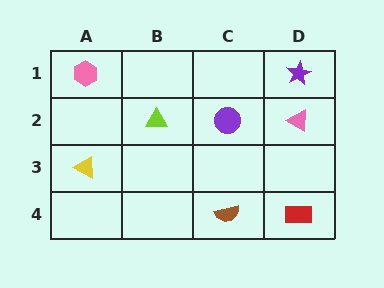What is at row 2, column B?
A lime triangle.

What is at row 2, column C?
A purple circle.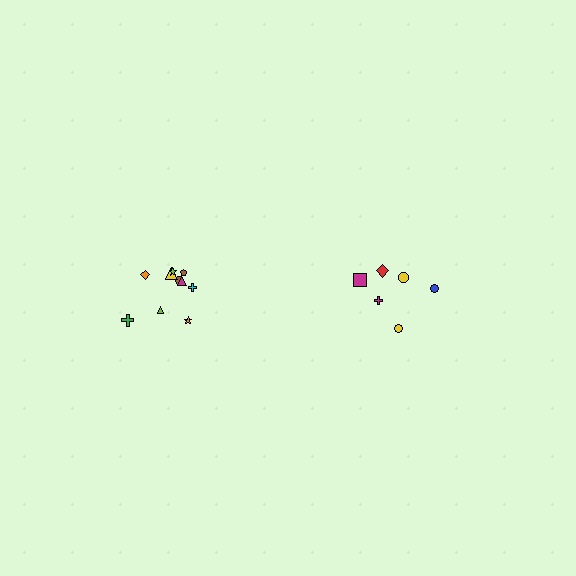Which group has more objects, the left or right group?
The left group.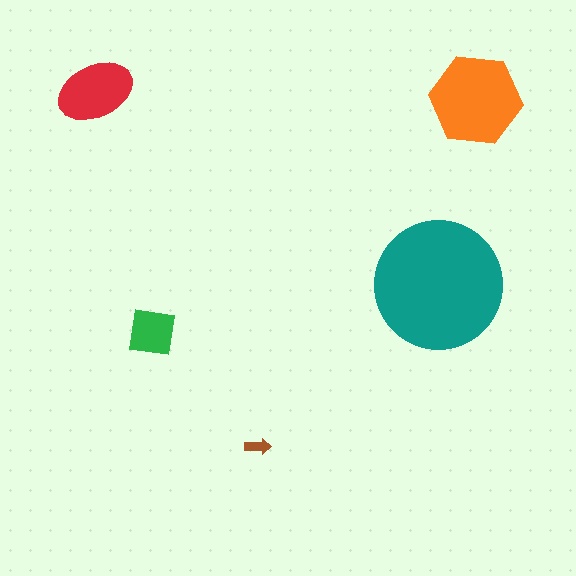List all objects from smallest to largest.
The brown arrow, the green square, the red ellipse, the orange hexagon, the teal circle.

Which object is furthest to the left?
The red ellipse is leftmost.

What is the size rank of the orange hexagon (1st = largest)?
2nd.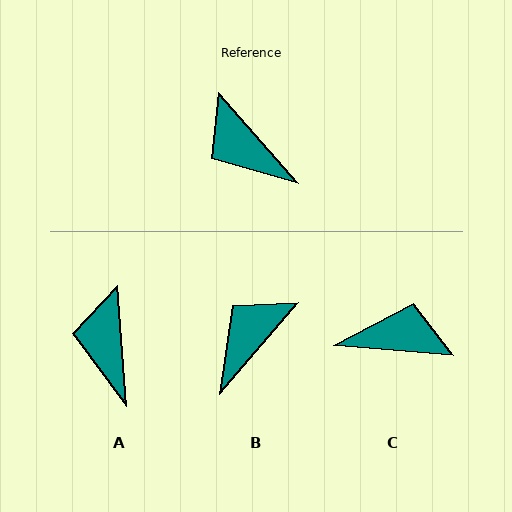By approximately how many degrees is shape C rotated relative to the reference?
Approximately 136 degrees clockwise.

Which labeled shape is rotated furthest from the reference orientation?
C, about 136 degrees away.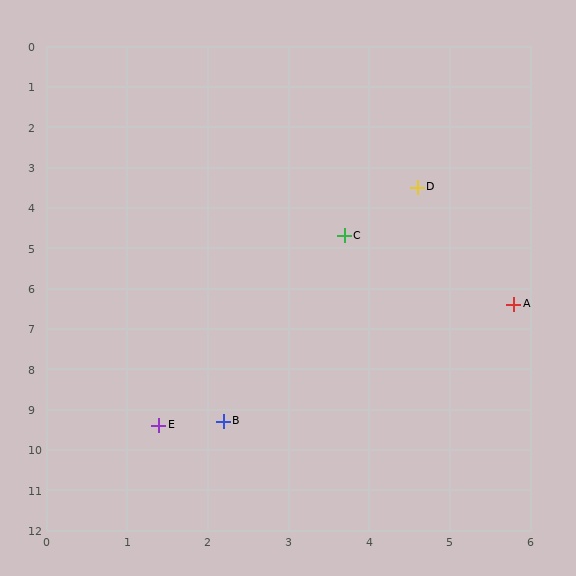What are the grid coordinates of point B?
Point B is at approximately (2.2, 9.3).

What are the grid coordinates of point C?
Point C is at approximately (3.7, 4.7).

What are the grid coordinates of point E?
Point E is at approximately (1.4, 9.4).